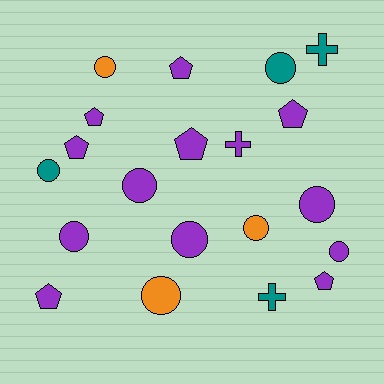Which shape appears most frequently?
Circle, with 10 objects.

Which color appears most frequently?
Purple, with 13 objects.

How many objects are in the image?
There are 20 objects.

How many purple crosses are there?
There is 1 purple cross.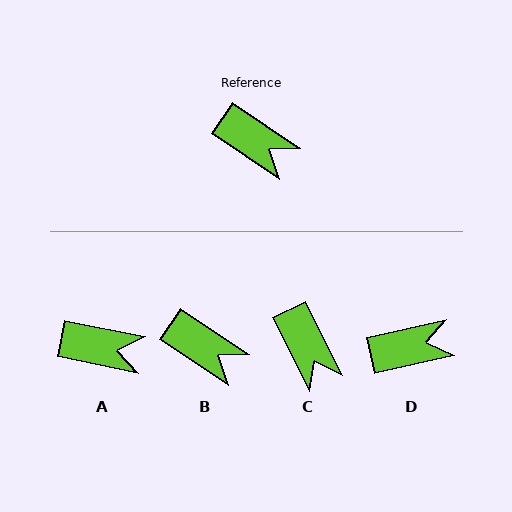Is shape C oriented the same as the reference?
No, it is off by about 30 degrees.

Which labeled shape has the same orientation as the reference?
B.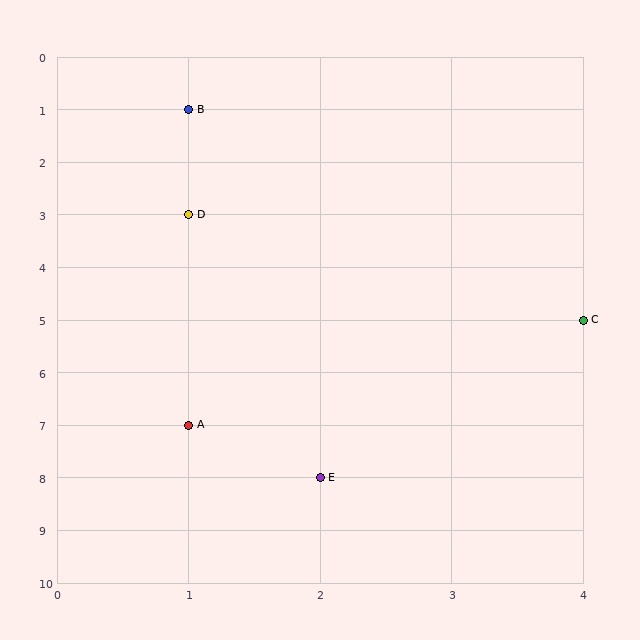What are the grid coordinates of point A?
Point A is at grid coordinates (1, 7).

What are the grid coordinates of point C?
Point C is at grid coordinates (4, 5).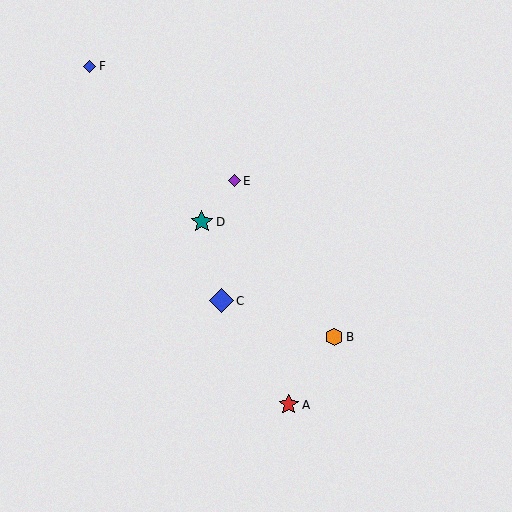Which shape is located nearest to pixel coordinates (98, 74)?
The blue diamond (labeled F) at (90, 66) is nearest to that location.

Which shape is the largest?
The blue diamond (labeled C) is the largest.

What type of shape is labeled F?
Shape F is a blue diamond.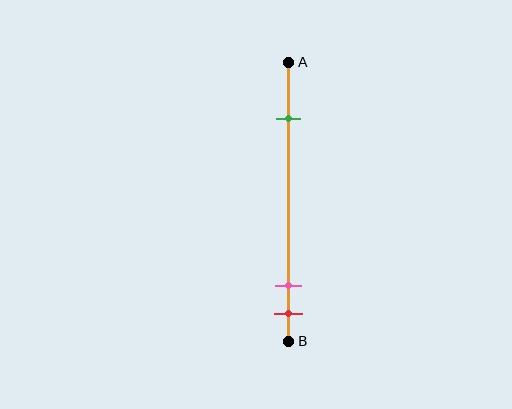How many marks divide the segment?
There are 3 marks dividing the segment.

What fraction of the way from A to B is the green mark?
The green mark is approximately 20% (0.2) of the way from A to B.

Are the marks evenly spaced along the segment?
No, the marks are not evenly spaced.